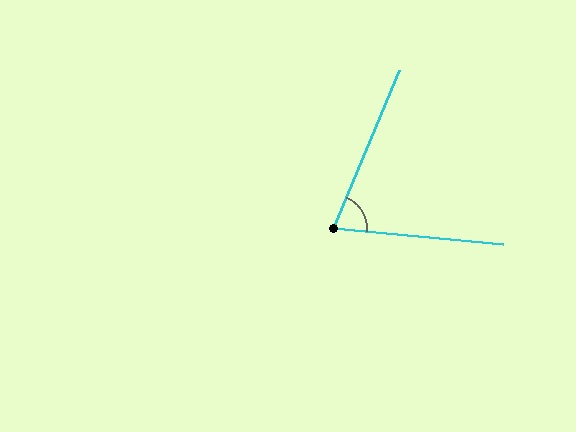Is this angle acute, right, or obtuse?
It is acute.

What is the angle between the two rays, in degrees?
Approximately 72 degrees.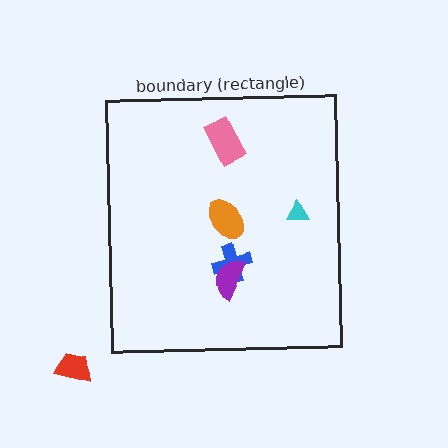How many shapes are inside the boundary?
5 inside, 1 outside.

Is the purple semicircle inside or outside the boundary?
Inside.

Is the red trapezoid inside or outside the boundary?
Outside.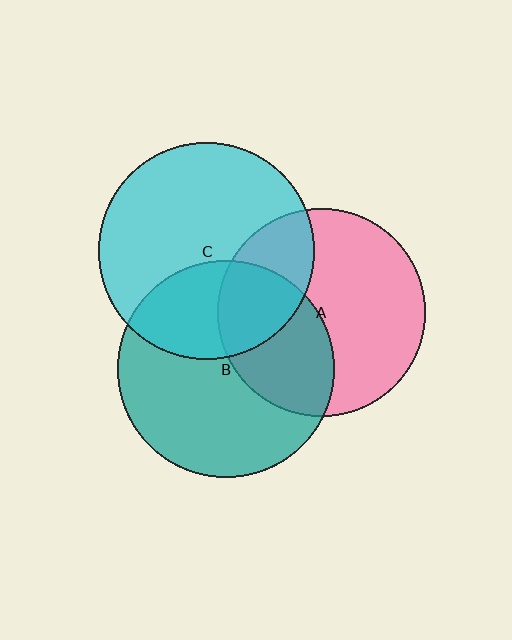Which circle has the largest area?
Circle B (teal).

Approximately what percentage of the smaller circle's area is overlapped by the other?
Approximately 30%.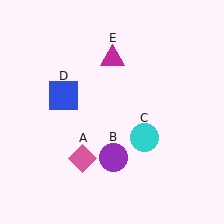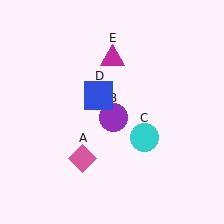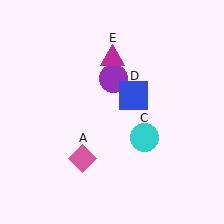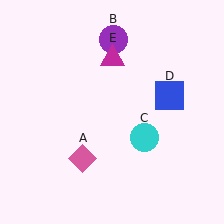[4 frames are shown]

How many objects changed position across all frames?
2 objects changed position: purple circle (object B), blue square (object D).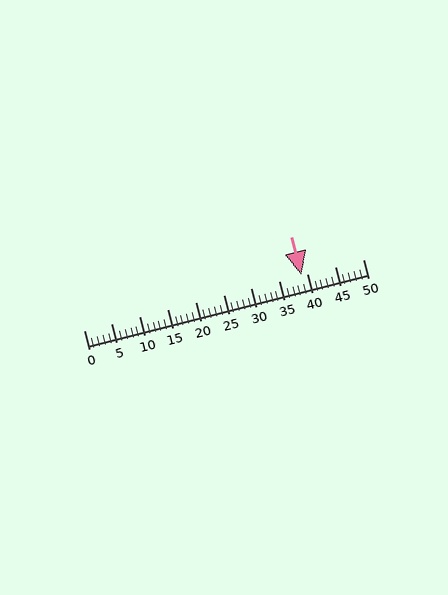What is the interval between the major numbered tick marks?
The major tick marks are spaced 5 units apart.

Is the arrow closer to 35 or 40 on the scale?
The arrow is closer to 40.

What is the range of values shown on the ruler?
The ruler shows values from 0 to 50.